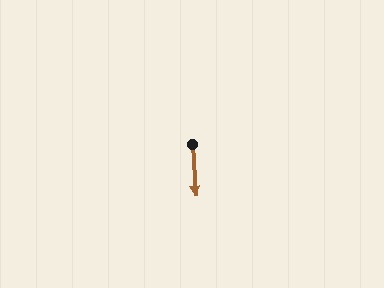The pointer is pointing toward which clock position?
Roughly 6 o'clock.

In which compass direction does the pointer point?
South.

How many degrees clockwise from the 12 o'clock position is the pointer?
Approximately 176 degrees.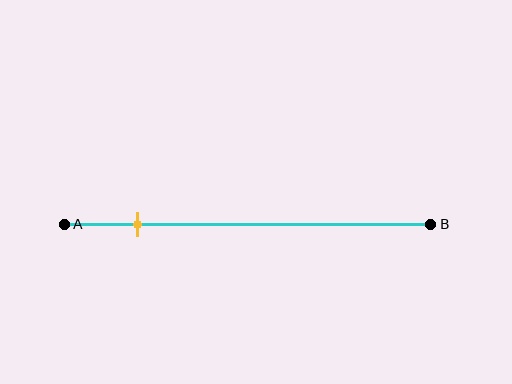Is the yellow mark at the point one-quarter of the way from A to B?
No, the mark is at about 20% from A, not at the 25% one-quarter point.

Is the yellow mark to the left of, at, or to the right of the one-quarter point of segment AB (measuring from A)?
The yellow mark is to the left of the one-quarter point of segment AB.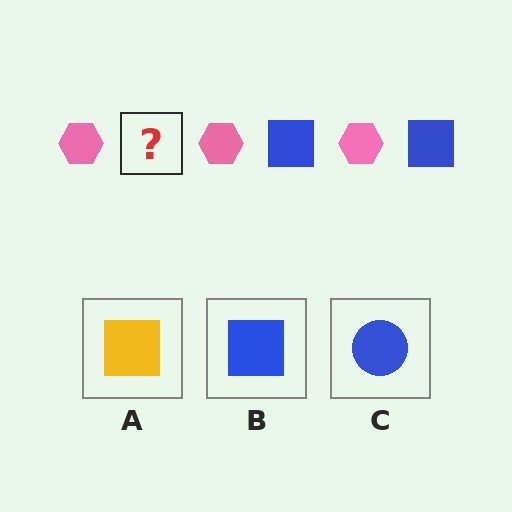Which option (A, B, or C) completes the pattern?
B.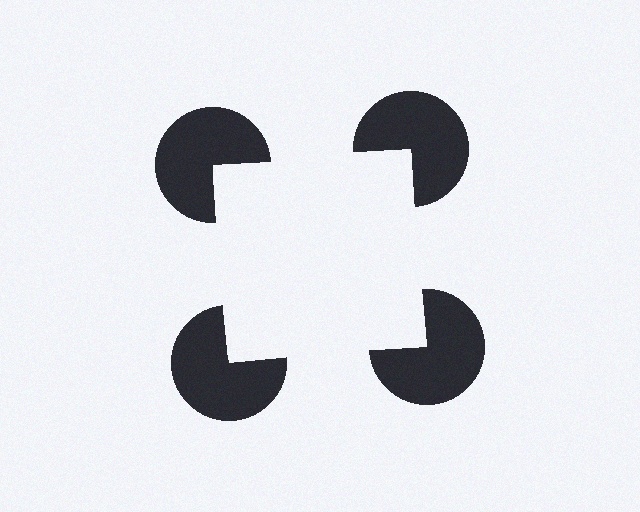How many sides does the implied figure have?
4 sides.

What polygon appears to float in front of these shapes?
An illusory square — its edges are inferred from the aligned wedge cuts in the pac-man discs, not physically drawn.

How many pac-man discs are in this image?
There are 4 — one at each vertex of the illusory square.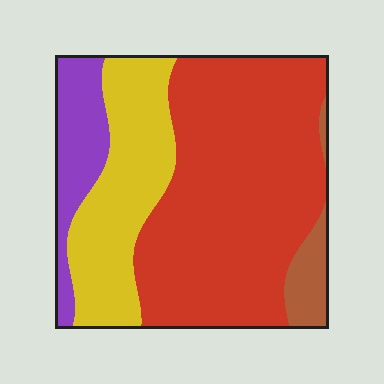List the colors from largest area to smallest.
From largest to smallest: red, yellow, purple, brown.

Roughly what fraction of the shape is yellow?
Yellow covers about 25% of the shape.